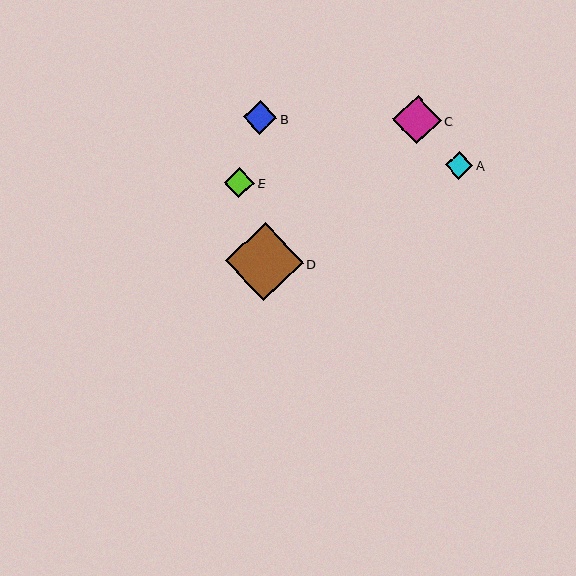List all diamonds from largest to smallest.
From largest to smallest: D, C, B, E, A.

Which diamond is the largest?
Diamond D is the largest with a size of approximately 78 pixels.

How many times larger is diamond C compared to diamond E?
Diamond C is approximately 1.6 times the size of diamond E.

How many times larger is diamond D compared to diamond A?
Diamond D is approximately 2.8 times the size of diamond A.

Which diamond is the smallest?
Diamond A is the smallest with a size of approximately 28 pixels.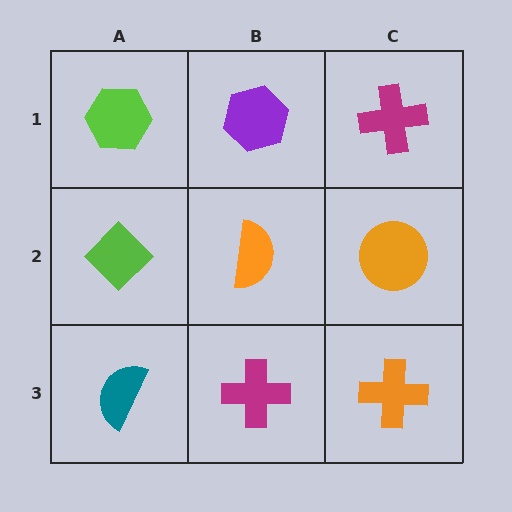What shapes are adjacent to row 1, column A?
A lime diamond (row 2, column A), a purple hexagon (row 1, column B).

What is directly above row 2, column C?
A magenta cross.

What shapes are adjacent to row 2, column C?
A magenta cross (row 1, column C), an orange cross (row 3, column C), an orange semicircle (row 2, column B).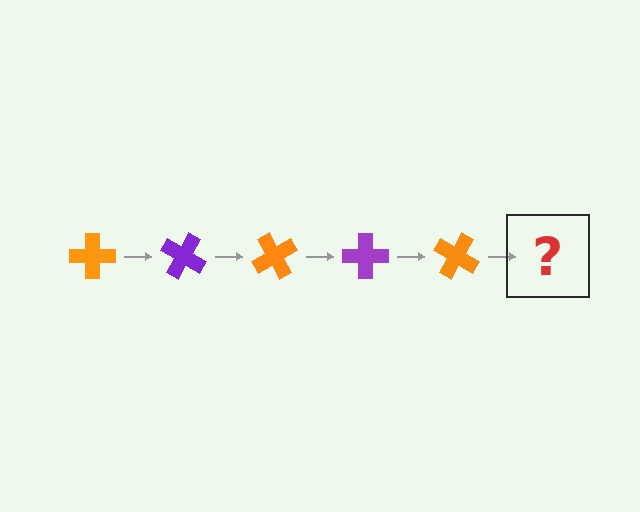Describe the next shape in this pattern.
It should be a purple cross, rotated 150 degrees from the start.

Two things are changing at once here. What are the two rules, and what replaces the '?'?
The two rules are that it rotates 30 degrees each step and the color cycles through orange and purple. The '?' should be a purple cross, rotated 150 degrees from the start.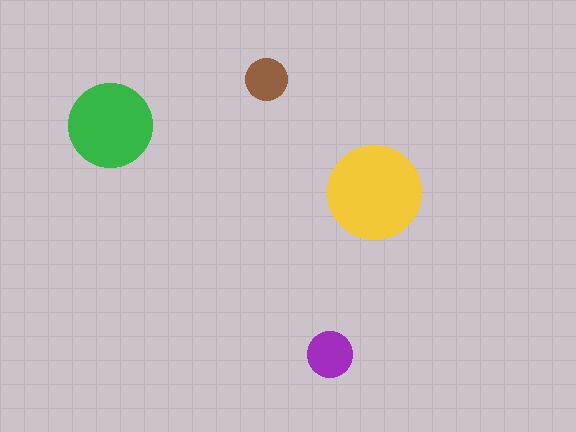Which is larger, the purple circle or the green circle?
The green one.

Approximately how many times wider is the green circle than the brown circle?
About 2 times wider.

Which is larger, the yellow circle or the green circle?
The yellow one.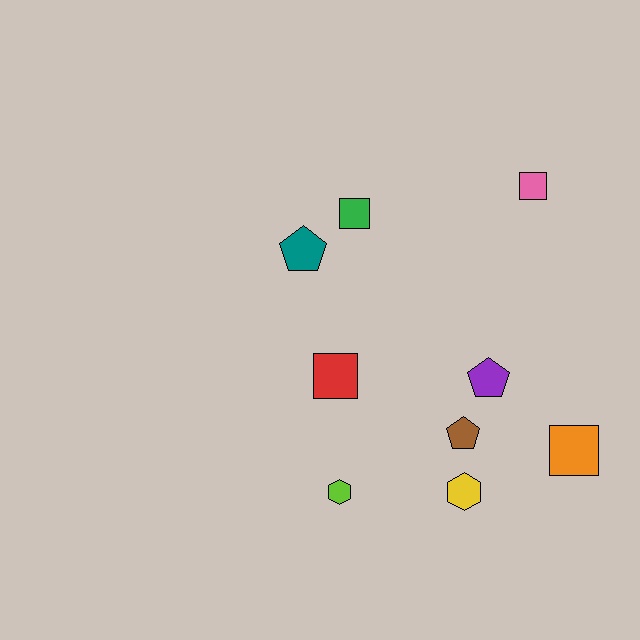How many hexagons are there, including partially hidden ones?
There are 2 hexagons.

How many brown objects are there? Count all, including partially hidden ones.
There is 1 brown object.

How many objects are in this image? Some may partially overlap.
There are 9 objects.